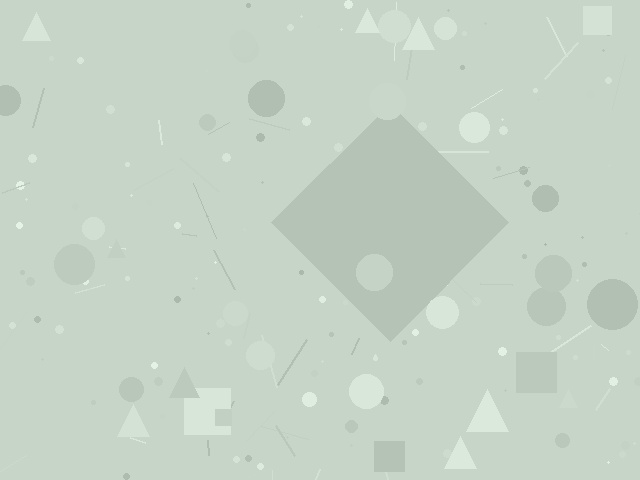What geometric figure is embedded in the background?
A diamond is embedded in the background.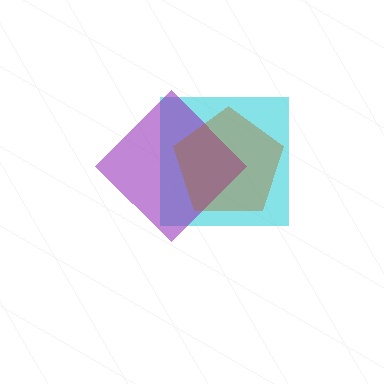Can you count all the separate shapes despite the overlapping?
Yes, there are 3 separate shapes.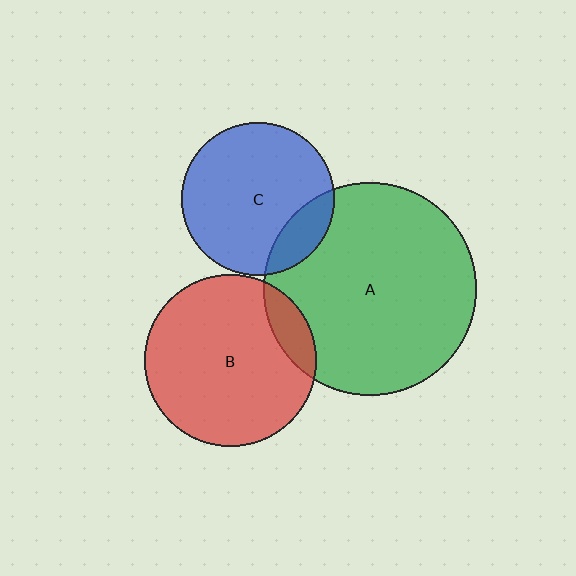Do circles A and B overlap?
Yes.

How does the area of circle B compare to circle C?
Approximately 1.3 times.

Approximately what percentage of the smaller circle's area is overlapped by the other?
Approximately 10%.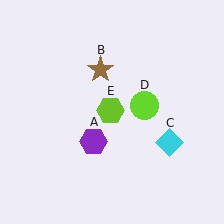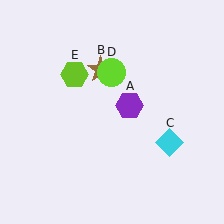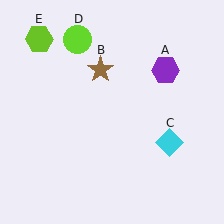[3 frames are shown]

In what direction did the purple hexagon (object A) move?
The purple hexagon (object A) moved up and to the right.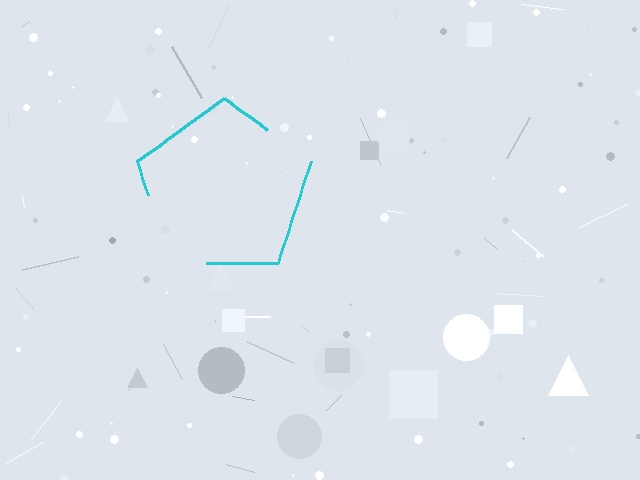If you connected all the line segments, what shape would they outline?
They would outline a pentagon.